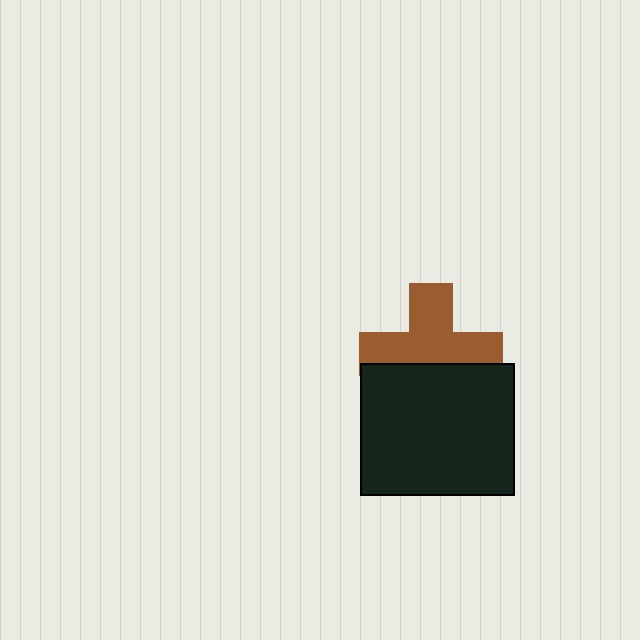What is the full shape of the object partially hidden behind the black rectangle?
The partially hidden object is a brown cross.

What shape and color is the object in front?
The object in front is a black rectangle.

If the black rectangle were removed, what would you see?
You would see the complete brown cross.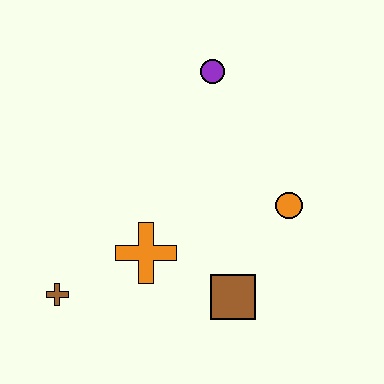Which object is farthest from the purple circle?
The brown cross is farthest from the purple circle.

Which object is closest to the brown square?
The orange cross is closest to the brown square.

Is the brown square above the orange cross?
No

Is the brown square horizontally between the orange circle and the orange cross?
Yes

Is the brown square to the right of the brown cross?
Yes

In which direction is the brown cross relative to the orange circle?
The brown cross is to the left of the orange circle.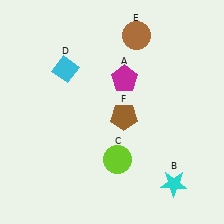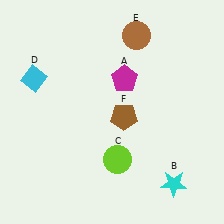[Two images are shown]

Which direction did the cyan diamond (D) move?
The cyan diamond (D) moved left.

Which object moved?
The cyan diamond (D) moved left.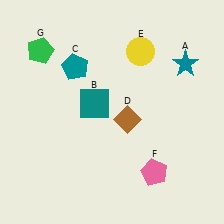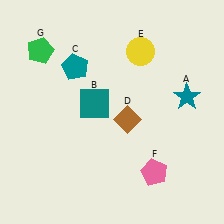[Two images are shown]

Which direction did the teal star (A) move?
The teal star (A) moved down.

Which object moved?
The teal star (A) moved down.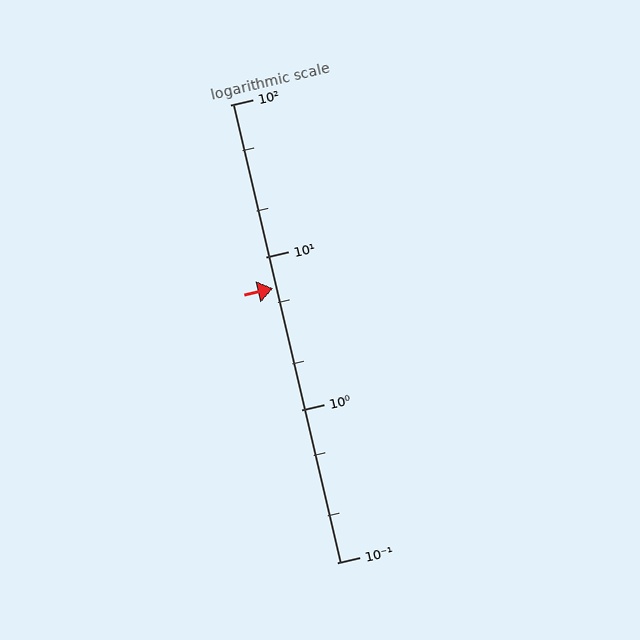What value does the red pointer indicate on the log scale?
The pointer indicates approximately 6.3.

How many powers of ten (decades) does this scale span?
The scale spans 3 decades, from 0.1 to 100.